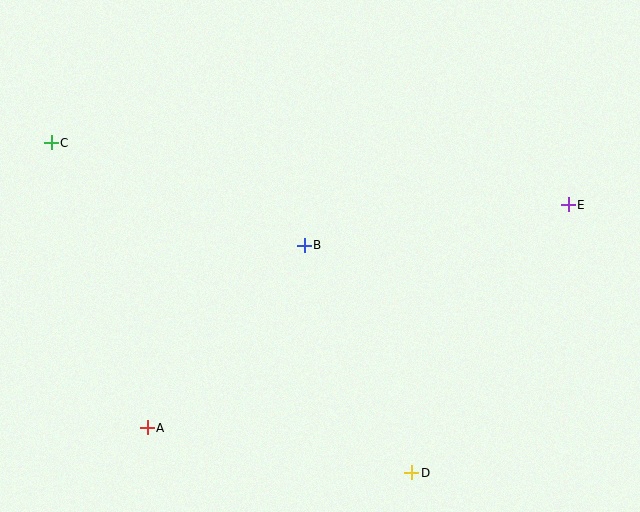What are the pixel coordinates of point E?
Point E is at (568, 205).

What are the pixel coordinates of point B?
Point B is at (305, 245).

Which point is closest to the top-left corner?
Point C is closest to the top-left corner.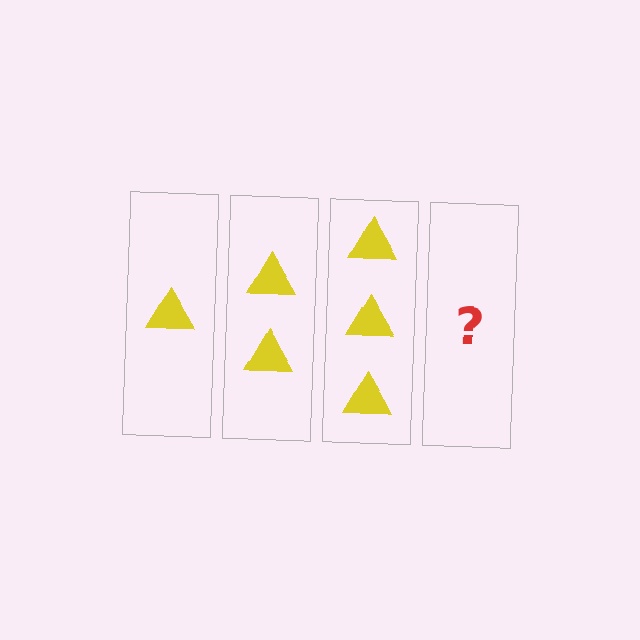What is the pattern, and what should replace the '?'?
The pattern is that each step adds one more triangle. The '?' should be 4 triangles.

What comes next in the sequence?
The next element should be 4 triangles.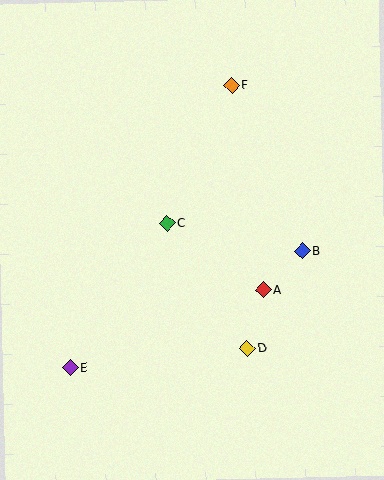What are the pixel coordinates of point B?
Point B is at (303, 251).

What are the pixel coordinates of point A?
Point A is at (264, 290).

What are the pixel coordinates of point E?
Point E is at (70, 367).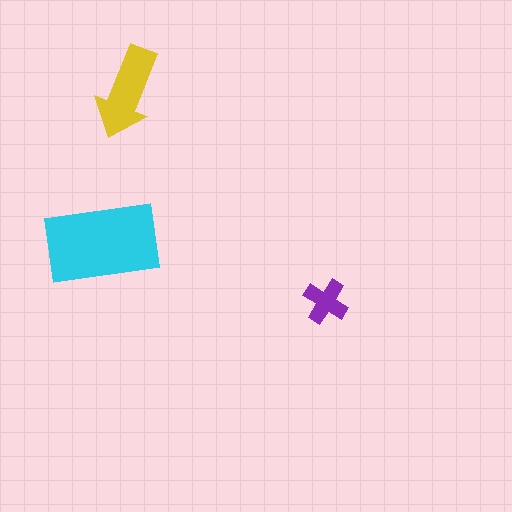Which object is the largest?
The cyan rectangle.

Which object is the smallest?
The purple cross.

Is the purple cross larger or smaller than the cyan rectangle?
Smaller.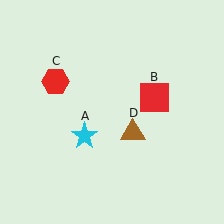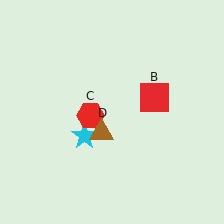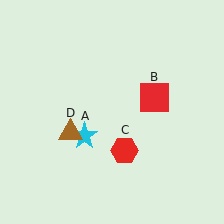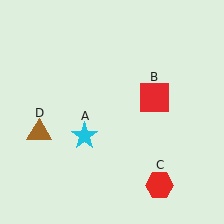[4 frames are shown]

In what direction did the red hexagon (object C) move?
The red hexagon (object C) moved down and to the right.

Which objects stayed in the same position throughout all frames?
Cyan star (object A) and red square (object B) remained stationary.